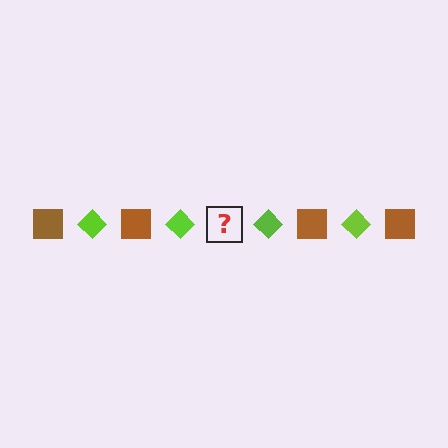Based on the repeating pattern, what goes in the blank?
The blank should be a brown square.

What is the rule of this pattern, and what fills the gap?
The rule is that the pattern alternates between brown square and lime diamond. The gap should be filled with a brown square.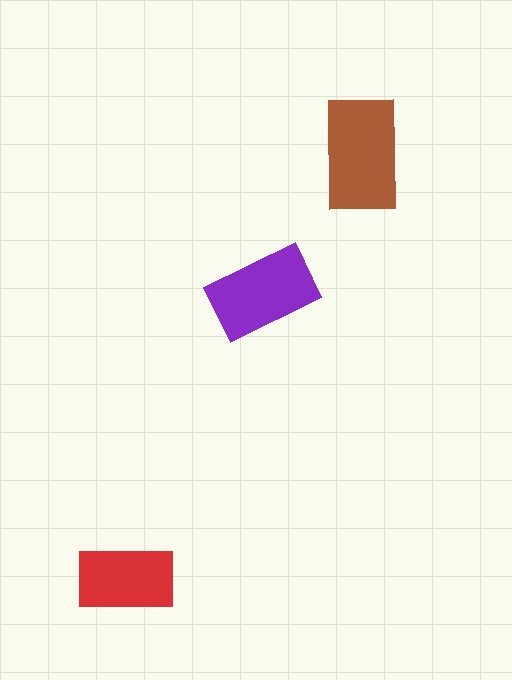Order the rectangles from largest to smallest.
the brown one, the purple one, the red one.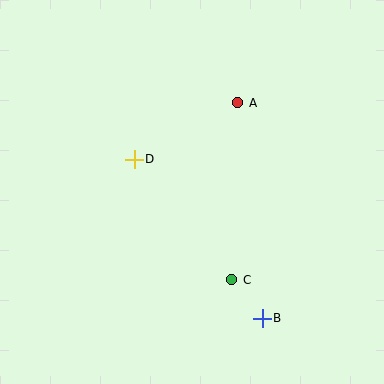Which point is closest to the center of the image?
Point D at (134, 159) is closest to the center.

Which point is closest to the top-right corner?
Point A is closest to the top-right corner.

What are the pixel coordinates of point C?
Point C is at (232, 280).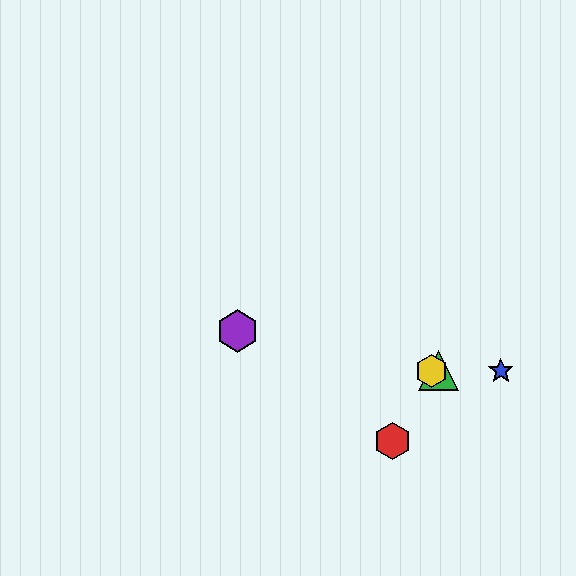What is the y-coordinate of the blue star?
The blue star is at y≈371.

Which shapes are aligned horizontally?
The blue star, the green triangle, the yellow hexagon are aligned horizontally.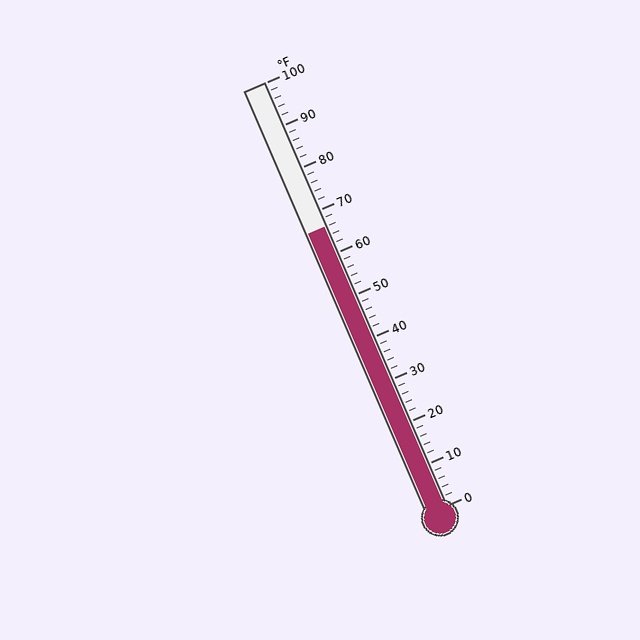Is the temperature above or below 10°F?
The temperature is above 10°F.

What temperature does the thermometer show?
The thermometer shows approximately 66°F.